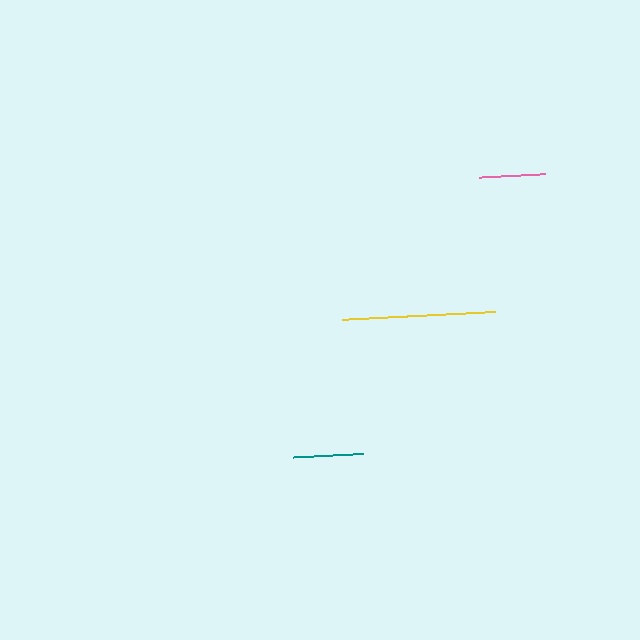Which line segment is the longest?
The yellow line is the longest at approximately 153 pixels.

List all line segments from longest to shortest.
From longest to shortest: yellow, teal, pink.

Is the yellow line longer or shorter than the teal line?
The yellow line is longer than the teal line.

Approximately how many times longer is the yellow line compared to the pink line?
The yellow line is approximately 2.3 times the length of the pink line.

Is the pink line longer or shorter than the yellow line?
The yellow line is longer than the pink line.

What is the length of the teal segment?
The teal segment is approximately 70 pixels long.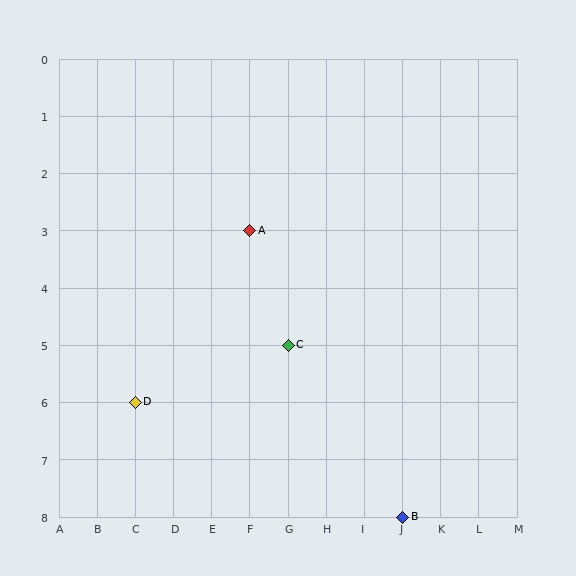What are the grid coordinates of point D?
Point D is at grid coordinates (C, 6).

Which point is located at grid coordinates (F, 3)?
Point A is at (F, 3).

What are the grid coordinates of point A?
Point A is at grid coordinates (F, 3).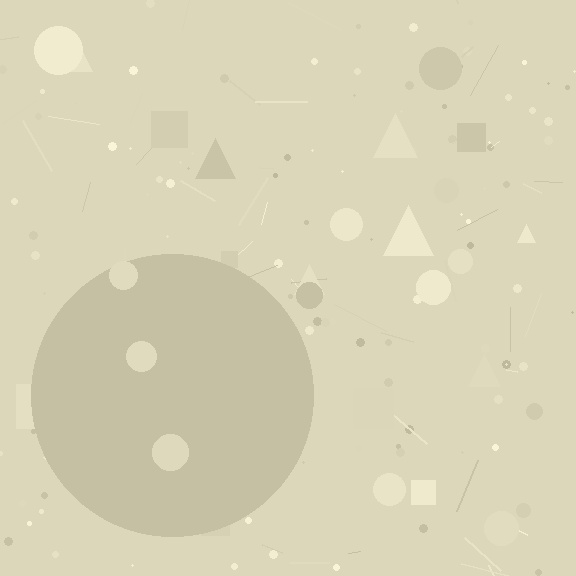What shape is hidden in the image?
A circle is hidden in the image.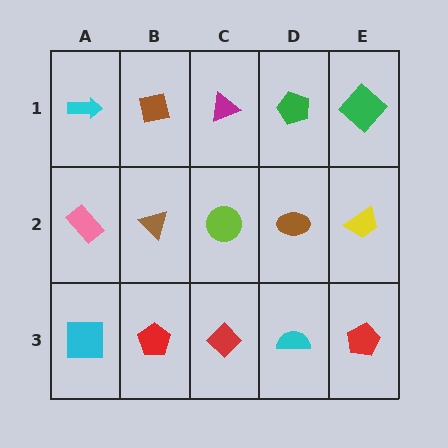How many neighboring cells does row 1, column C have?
3.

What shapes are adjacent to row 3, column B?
A brown triangle (row 2, column B), a cyan square (row 3, column A), a red diamond (row 3, column C).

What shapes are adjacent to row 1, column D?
A brown ellipse (row 2, column D), a magenta triangle (row 1, column C), a green diamond (row 1, column E).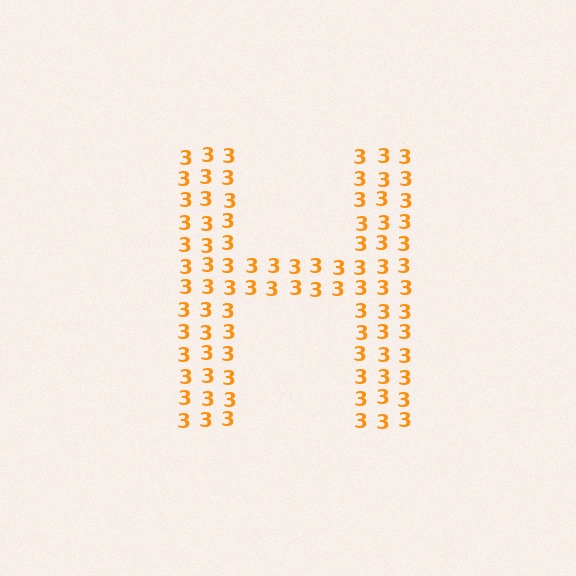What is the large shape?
The large shape is the letter H.